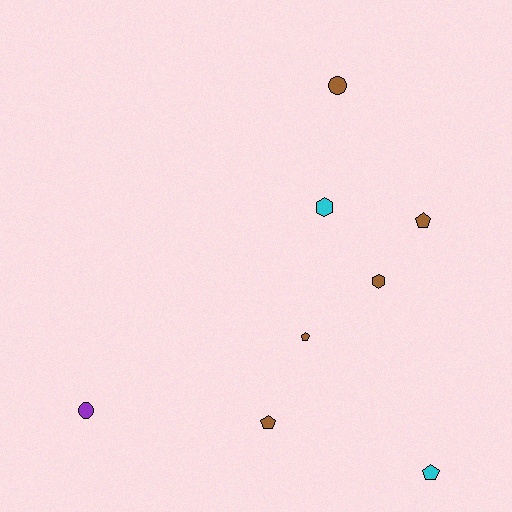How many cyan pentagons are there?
There is 1 cyan pentagon.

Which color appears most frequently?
Brown, with 5 objects.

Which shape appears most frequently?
Pentagon, with 4 objects.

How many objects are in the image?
There are 8 objects.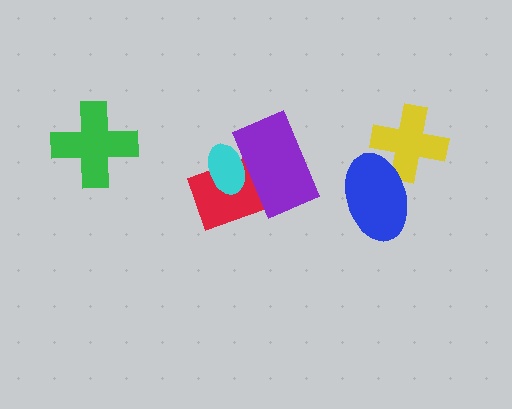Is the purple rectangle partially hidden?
No, no other shape covers it.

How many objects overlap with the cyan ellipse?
2 objects overlap with the cyan ellipse.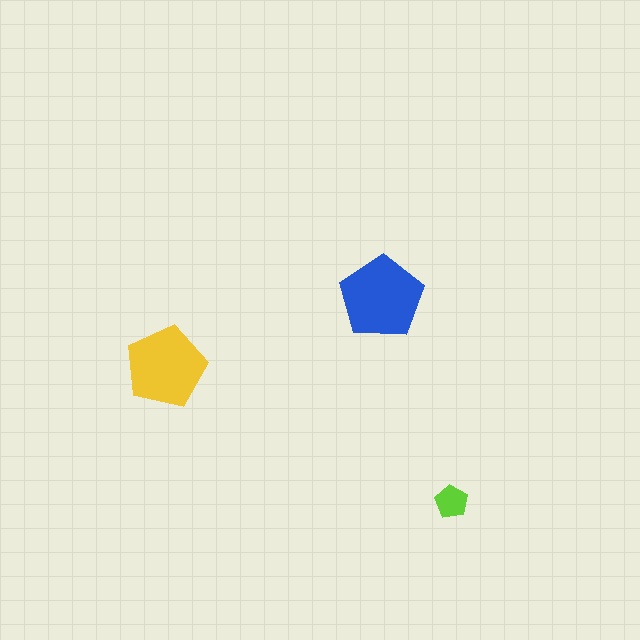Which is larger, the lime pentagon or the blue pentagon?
The blue one.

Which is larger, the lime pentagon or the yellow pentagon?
The yellow one.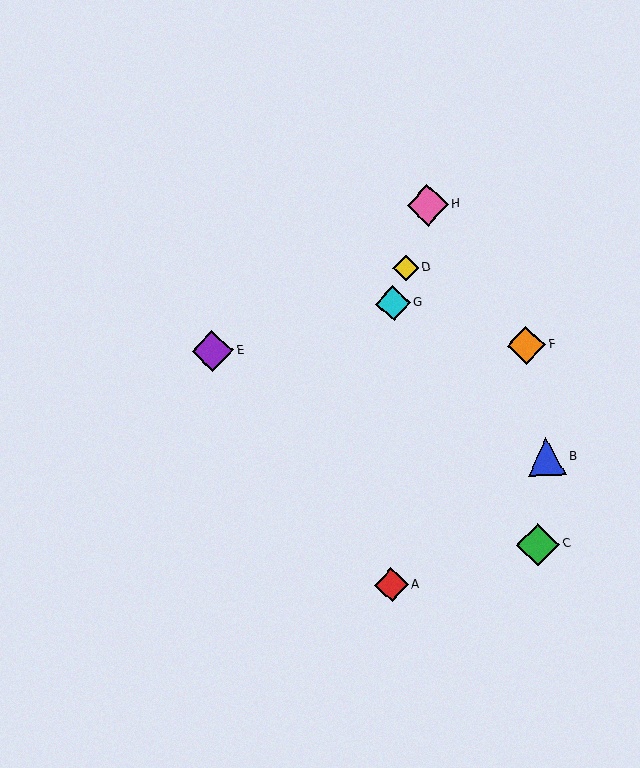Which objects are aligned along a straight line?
Objects D, G, H are aligned along a straight line.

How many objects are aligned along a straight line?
3 objects (D, G, H) are aligned along a straight line.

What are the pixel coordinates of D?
Object D is at (406, 268).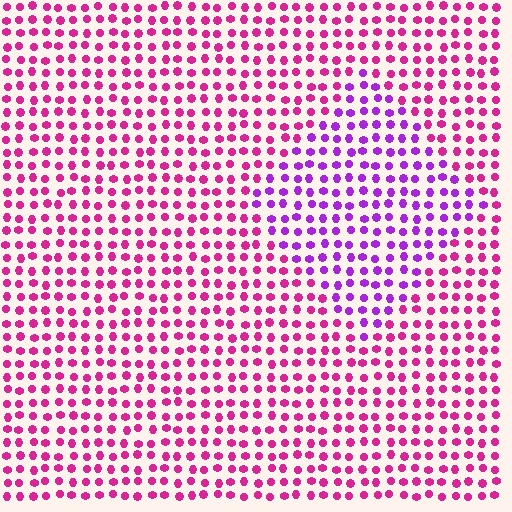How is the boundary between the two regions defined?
The boundary is defined purely by a slight shift in hue (about 39 degrees). Spacing, size, and orientation are identical on both sides.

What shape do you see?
I see a diamond.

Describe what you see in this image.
The image is filled with small magenta elements in a uniform arrangement. A diamond-shaped region is visible where the elements are tinted to a slightly different hue, forming a subtle color boundary.